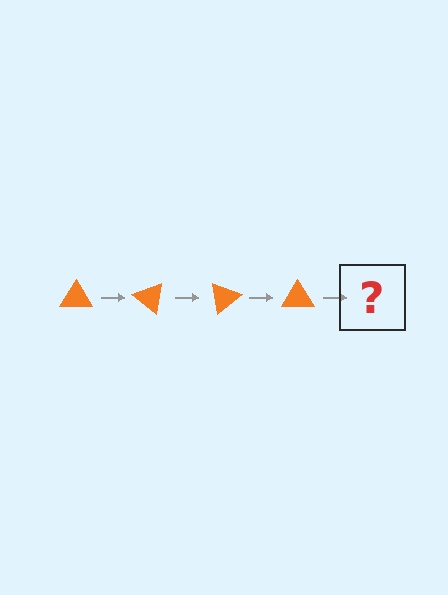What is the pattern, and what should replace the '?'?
The pattern is that the triangle rotates 40 degrees each step. The '?' should be an orange triangle rotated 160 degrees.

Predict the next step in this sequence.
The next step is an orange triangle rotated 160 degrees.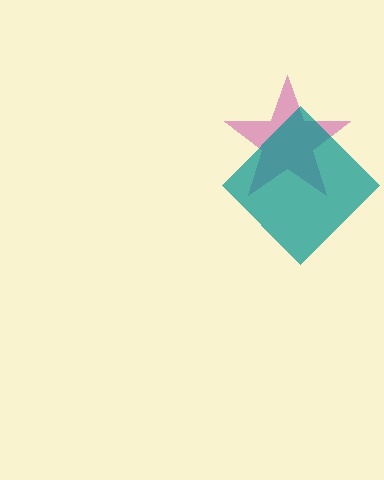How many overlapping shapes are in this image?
There are 2 overlapping shapes in the image.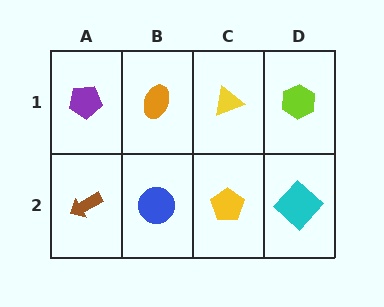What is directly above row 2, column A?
A purple pentagon.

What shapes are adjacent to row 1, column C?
A yellow pentagon (row 2, column C), an orange ellipse (row 1, column B), a lime hexagon (row 1, column D).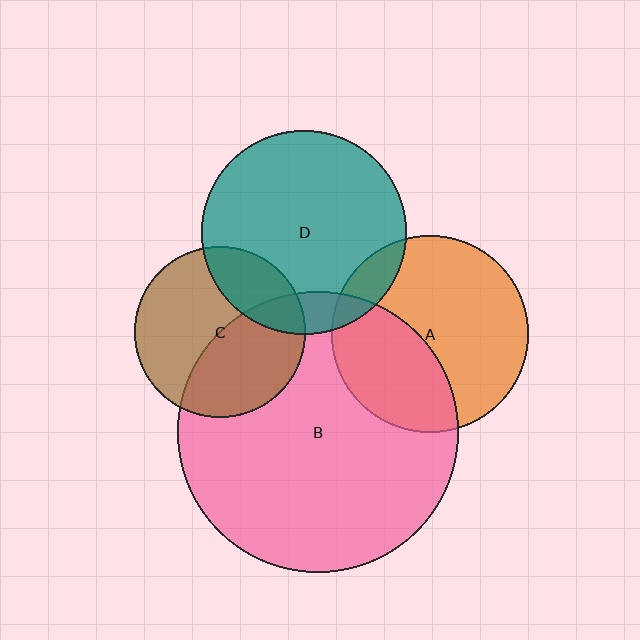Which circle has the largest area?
Circle B (pink).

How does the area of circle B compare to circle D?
Approximately 1.9 times.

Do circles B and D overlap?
Yes.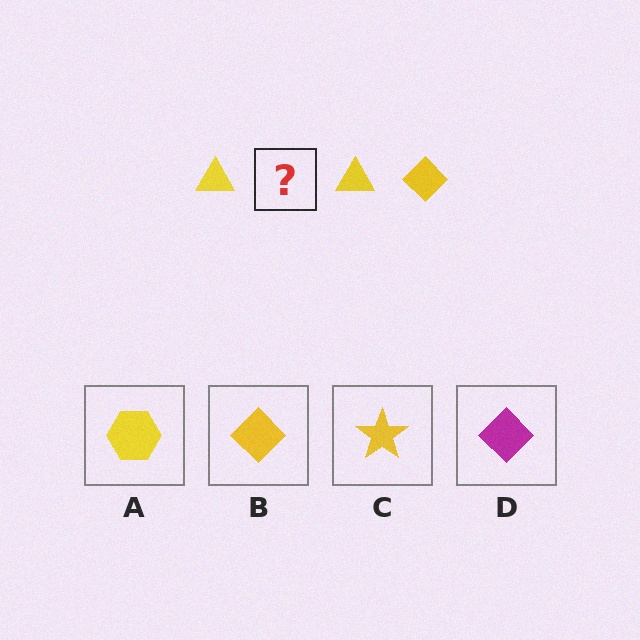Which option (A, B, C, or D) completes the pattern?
B.